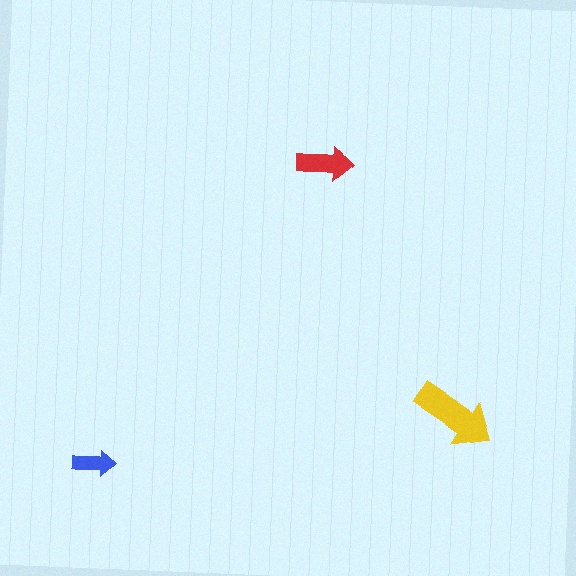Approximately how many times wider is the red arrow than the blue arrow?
About 1.5 times wider.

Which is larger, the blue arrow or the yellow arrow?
The yellow one.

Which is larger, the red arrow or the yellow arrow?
The yellow one.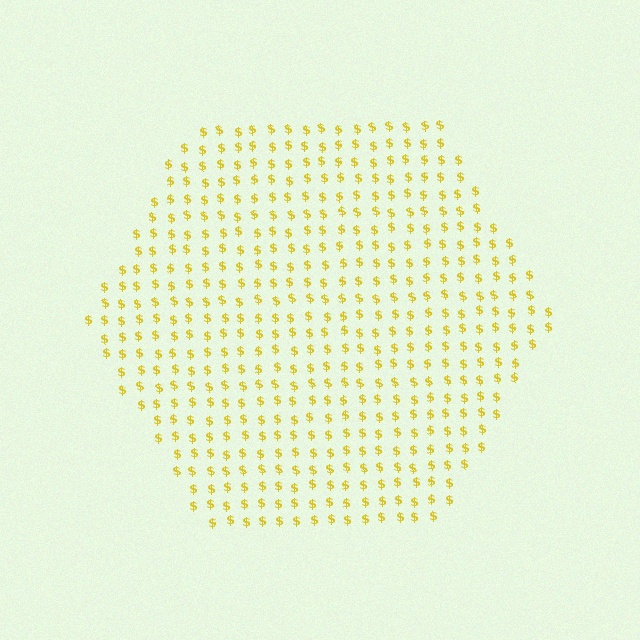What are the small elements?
The small elements are dollar signs.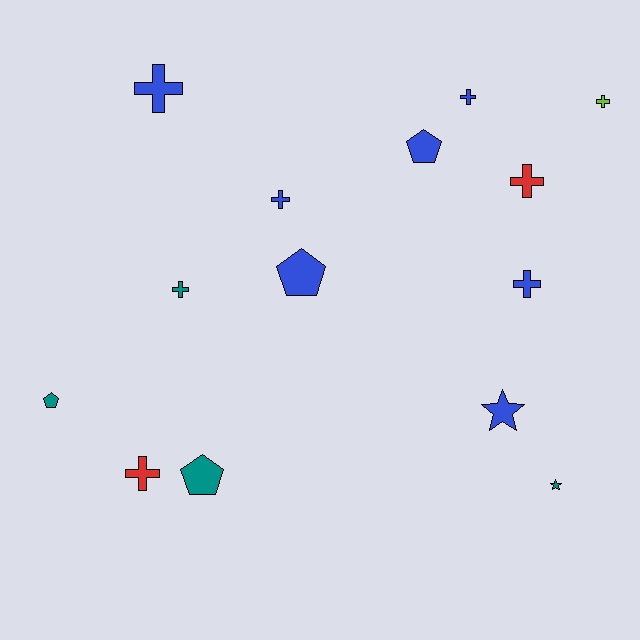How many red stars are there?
There are no red stars.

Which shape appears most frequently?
Cross, with 8 objects.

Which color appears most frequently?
Blue, with 7 objects.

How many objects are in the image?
There are 14 objects.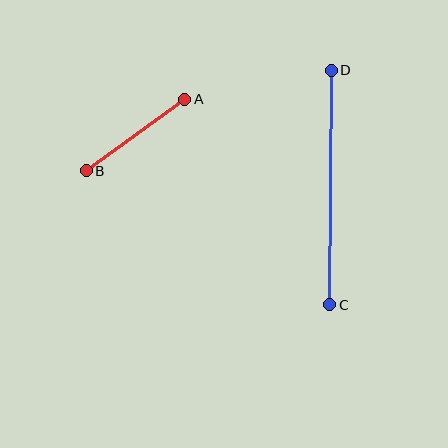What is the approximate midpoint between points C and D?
The midpoint is at approximately (331, 188) pixels.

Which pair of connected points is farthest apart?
Points C and D are farthest apart.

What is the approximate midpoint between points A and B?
The midpoint is at approximately (135, 135) pixels.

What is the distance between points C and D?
The distance is approximately 234 pixels.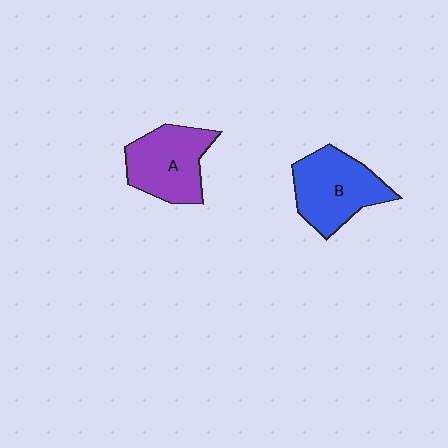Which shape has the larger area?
Shape B (blue).